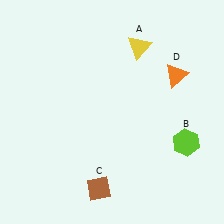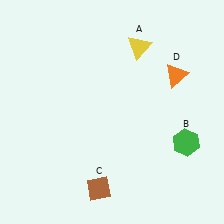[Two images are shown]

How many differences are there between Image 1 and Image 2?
There is 1 difference between the two images.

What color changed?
The hexagon (B) changed from lime in Image 1 to green in Image 2.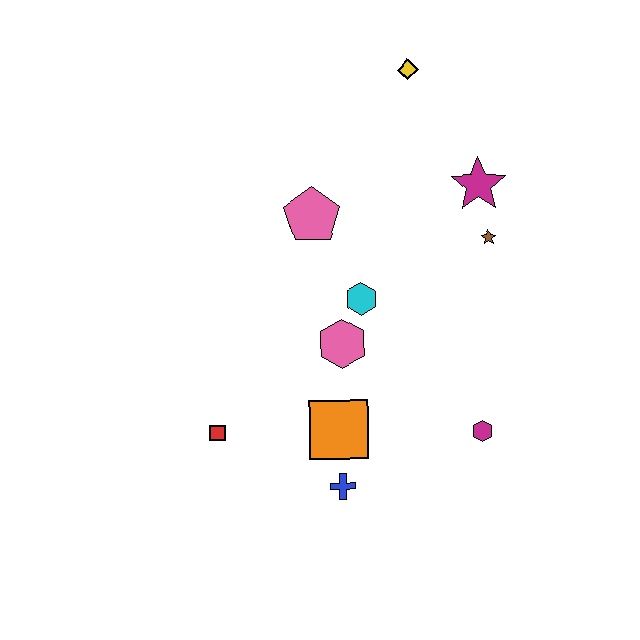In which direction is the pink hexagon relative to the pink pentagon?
The pink hexagon is below the pink pentagon.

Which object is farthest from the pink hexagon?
The yellow diamond is farthest from the pink hexagon.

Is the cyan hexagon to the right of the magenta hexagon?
No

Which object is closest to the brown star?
The magenta star is closest to the brown star.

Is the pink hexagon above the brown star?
No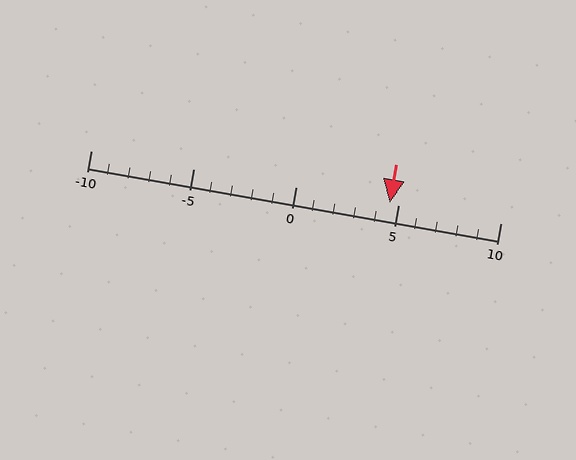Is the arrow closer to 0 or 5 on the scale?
The arrow is closer to 5.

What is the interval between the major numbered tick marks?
The major tick marks are spaced 5 units apart.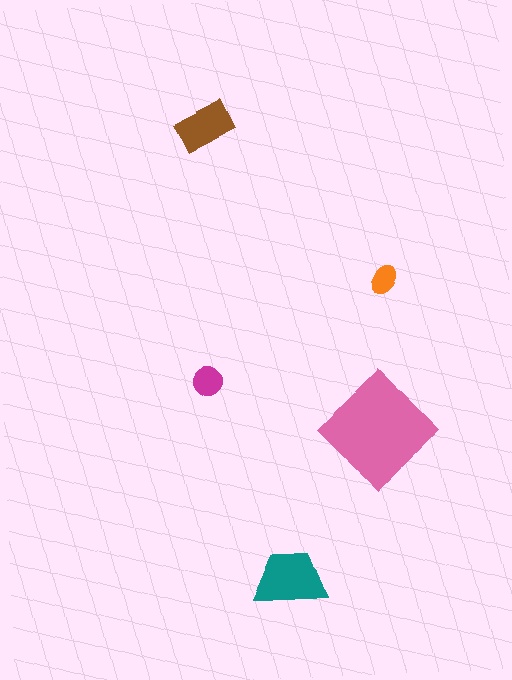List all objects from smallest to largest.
The orange ellipse, the magenta circle, the brown rectangle, the teal trapezoid, the pink diamond.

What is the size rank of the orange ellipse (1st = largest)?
5th.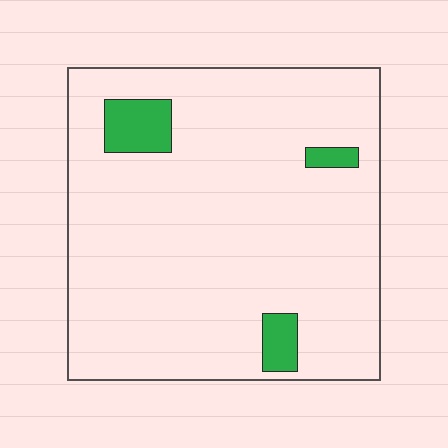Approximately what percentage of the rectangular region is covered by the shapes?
Approximately 5%.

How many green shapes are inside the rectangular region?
3.